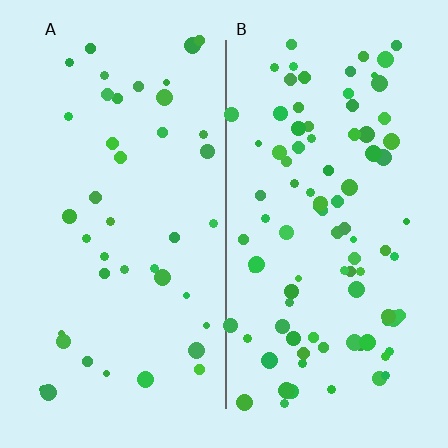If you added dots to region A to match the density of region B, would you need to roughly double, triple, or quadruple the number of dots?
Approximately double.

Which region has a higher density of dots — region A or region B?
B (the right).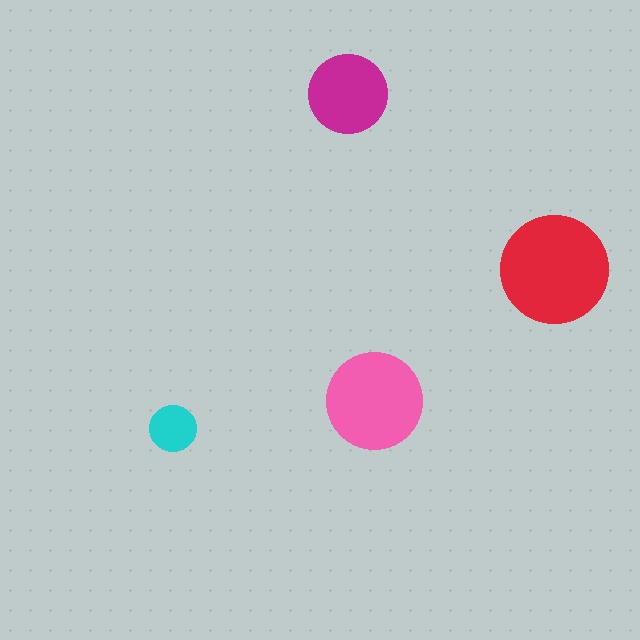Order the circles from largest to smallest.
the red one, the pink one, the magenta one, the cyan one.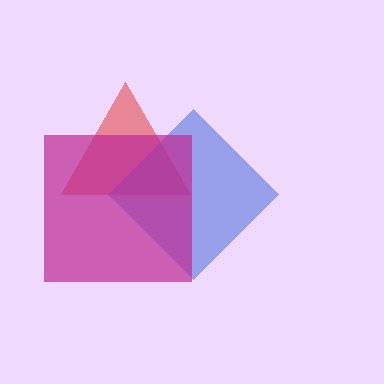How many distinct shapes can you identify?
There are 3 distinct shapes: a red triangle, a blue diamond, a magenta square.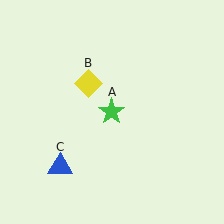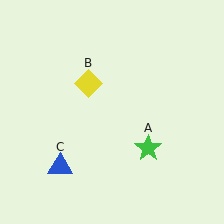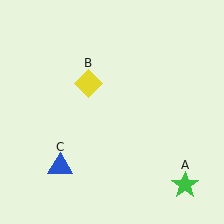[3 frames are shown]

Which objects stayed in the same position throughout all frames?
Yellow diamond (object B) and blue triangle (object C) remained stationary.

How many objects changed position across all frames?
1 object changed position: green star (object A).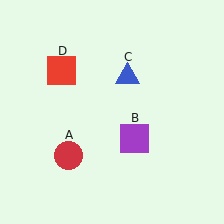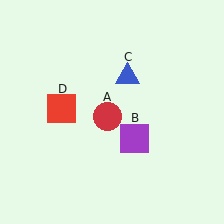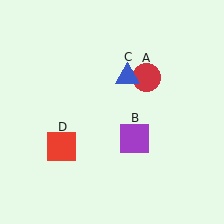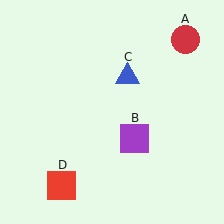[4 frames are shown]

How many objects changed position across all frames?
2 objects changed position: red circle (object A), red square (object D).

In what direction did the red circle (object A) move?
The red circle (object A) moved up and to the right.